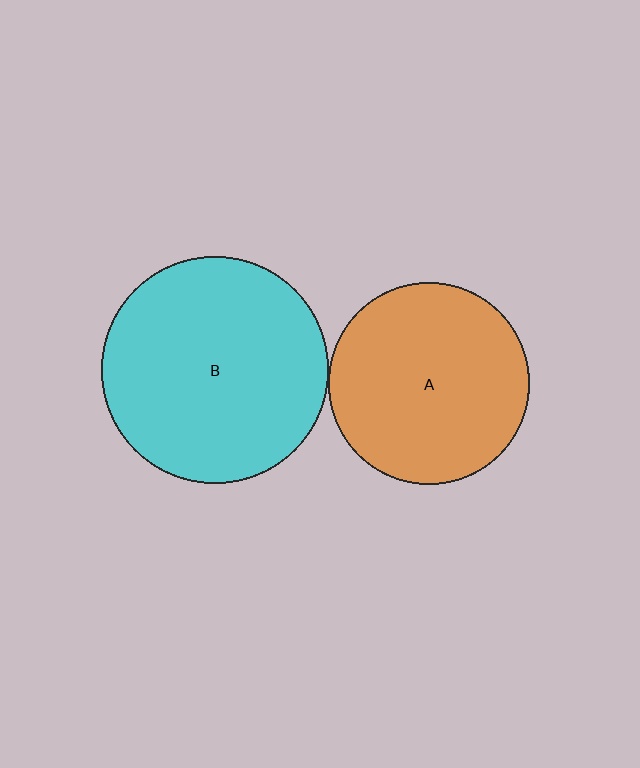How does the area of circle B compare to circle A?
Approximately 1.3 times.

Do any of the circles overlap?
No, none of the circles overlap.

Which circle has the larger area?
Circle B (cyan).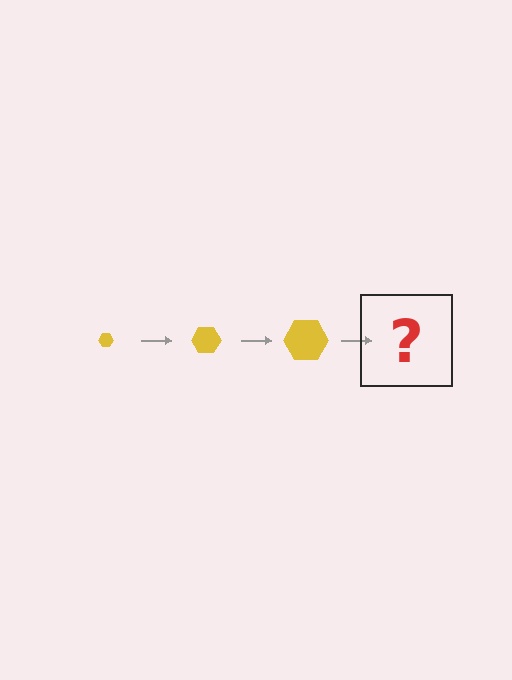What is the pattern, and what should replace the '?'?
The pattern is that the hexagon gets progressively larger each step. The '?' should be a yellow hexagon, larger than the previous one.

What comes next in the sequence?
The next element should be a yellow hexagon, larger than the previous one.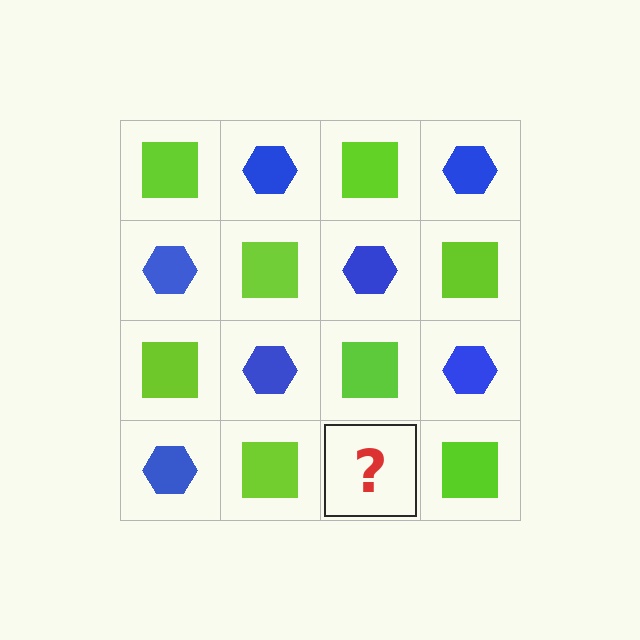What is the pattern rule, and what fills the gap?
The rule is that it alternates lime square and blue hexagon in a checkerboard pattern. The gap should be filled with a blue hexagon.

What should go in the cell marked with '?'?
The missing cell should contain a blue hexagon.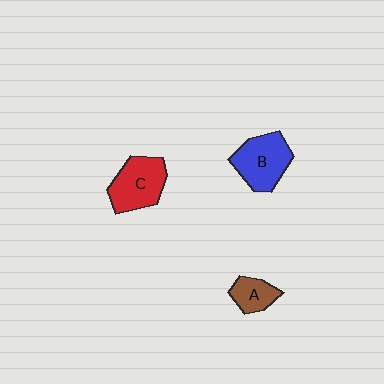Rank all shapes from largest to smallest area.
From largest to smallest: B (blue), C (red), A (brown).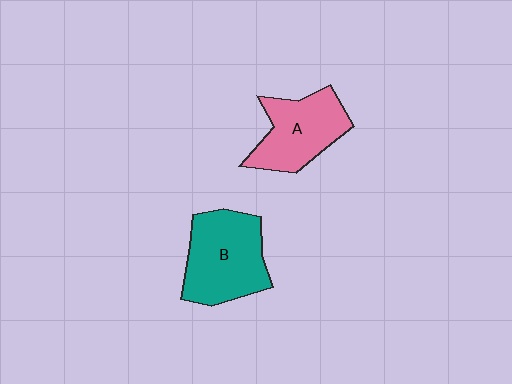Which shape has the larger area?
Shape B (teal).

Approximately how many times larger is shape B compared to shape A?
Approximately 1.2 times.